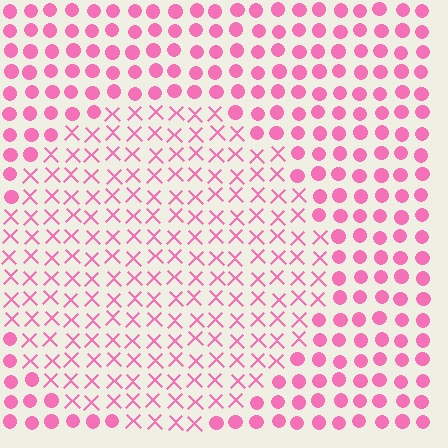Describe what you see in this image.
The image is filled with small pink elements arranged in a uniform grid. A circle-shaped region contains X marks, while the surrounding area contains circles. The boundary is defined purely by the change in element shape.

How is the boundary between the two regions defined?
The boundary is defined by a change in element shape: X marks inside vs. circles outside. All elements share the same color and spacing.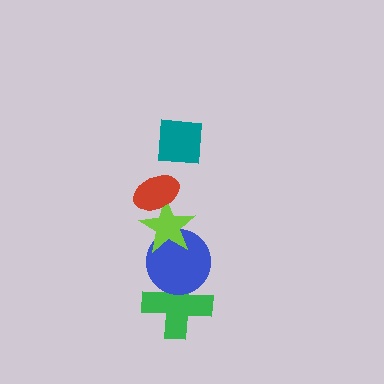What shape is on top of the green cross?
The blue circle is on top of the green cross.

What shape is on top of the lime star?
The red ellipse is on top of the lime star.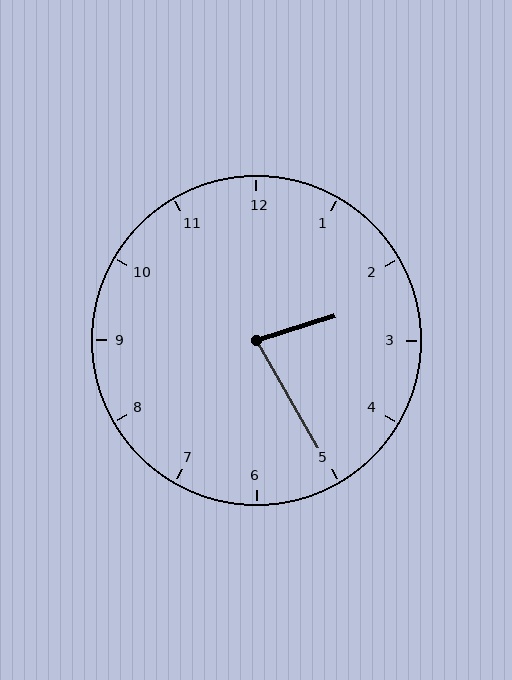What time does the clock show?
2:25.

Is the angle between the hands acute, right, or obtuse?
It is acute.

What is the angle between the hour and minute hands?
Approximately 78 degrees.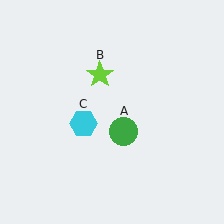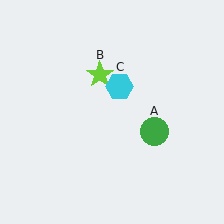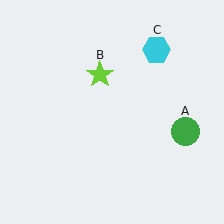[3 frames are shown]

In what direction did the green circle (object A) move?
The green circle (object A) moved right.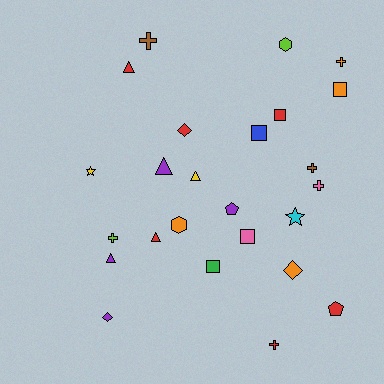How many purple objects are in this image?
There are 4 purple objects.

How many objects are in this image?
There are 25 objects.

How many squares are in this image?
There are 5 squares.